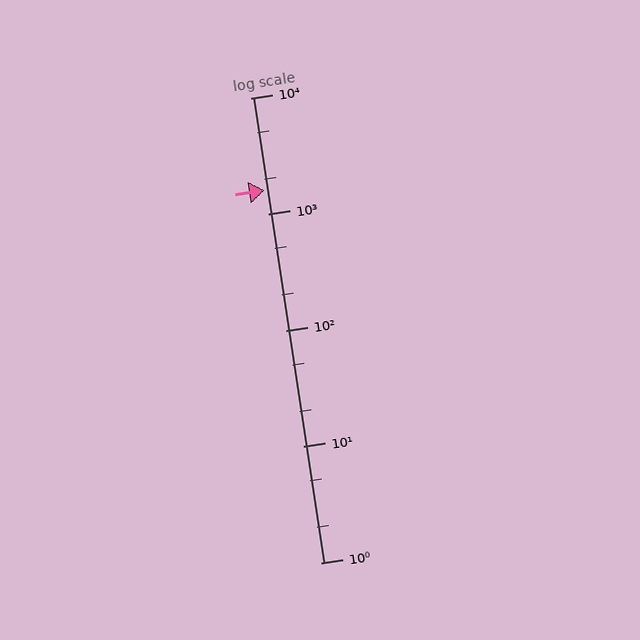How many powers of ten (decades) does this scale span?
The scale spans 4 decades, from 1 to 10000.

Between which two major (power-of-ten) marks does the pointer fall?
The pointer is between 1000 and 10000.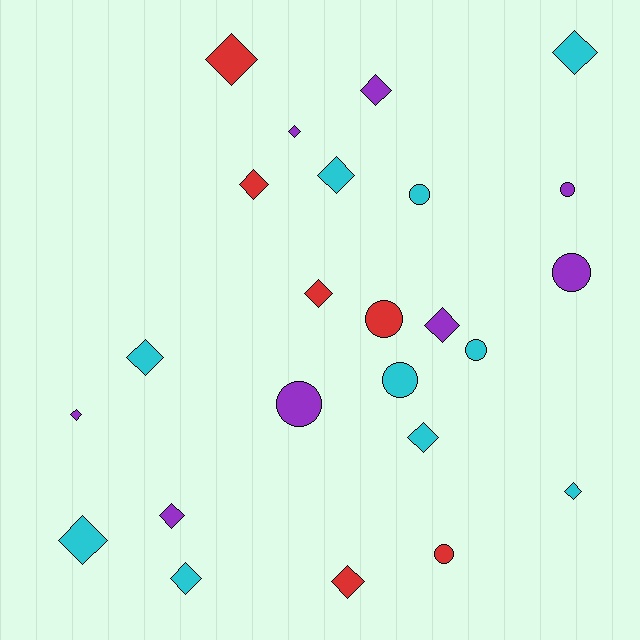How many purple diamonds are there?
There are 5 purple diamonds.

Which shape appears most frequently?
Diamond, with 16 objects.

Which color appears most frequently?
Cyan, with 10 objects.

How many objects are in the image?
There are 24 objects.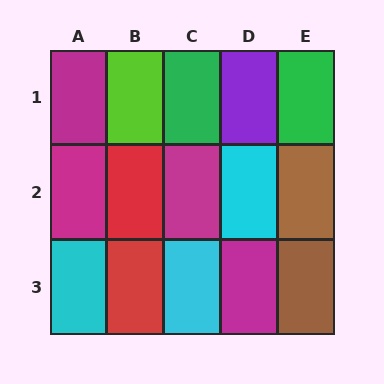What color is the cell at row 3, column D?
Magenta.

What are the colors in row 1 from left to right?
Magenta, lime, green, purple, green.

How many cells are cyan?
3 cells are cyan.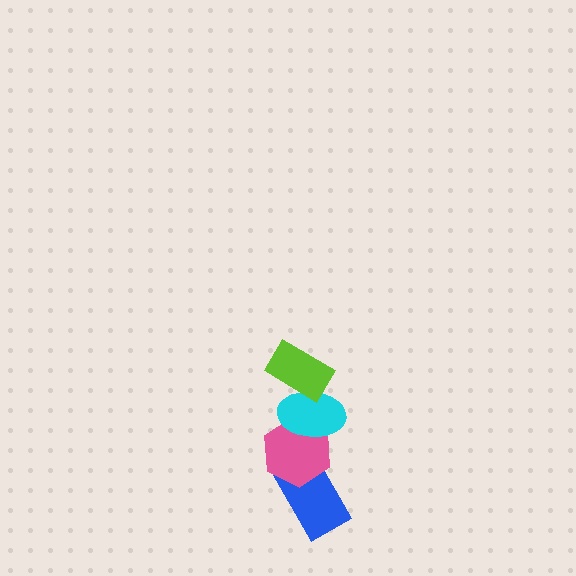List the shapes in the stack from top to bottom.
From top to bottom: the lime rectangle, the cyan ellipse, the pink hexagon, the blue rectangle.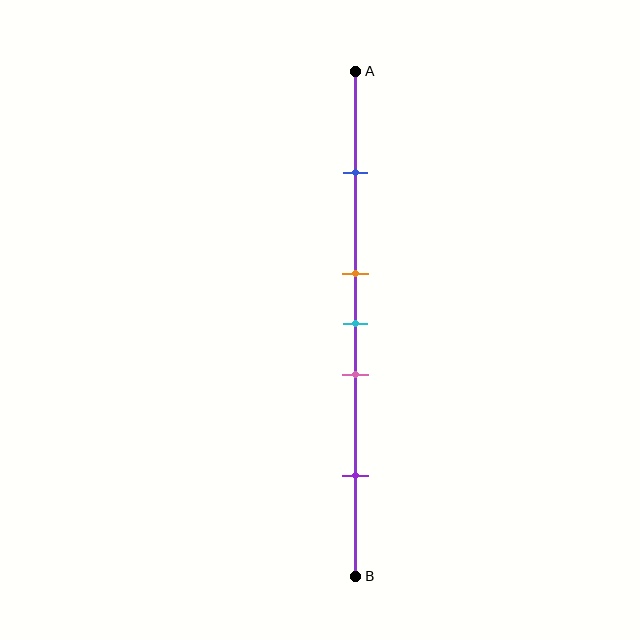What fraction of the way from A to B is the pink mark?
The pink mark is approximately 60% (0.6) of the way from A to B.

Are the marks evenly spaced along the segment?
No, the marks are not evenly spaced.